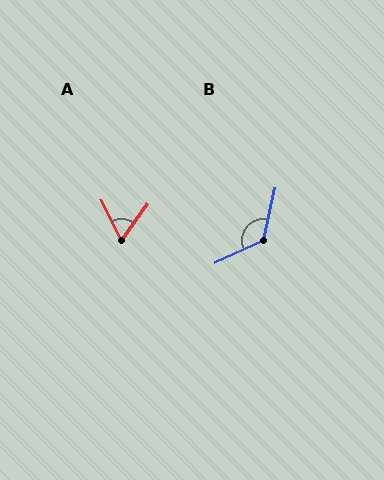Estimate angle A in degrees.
Approximately 63 degrees.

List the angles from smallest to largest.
A (63°), B (127°).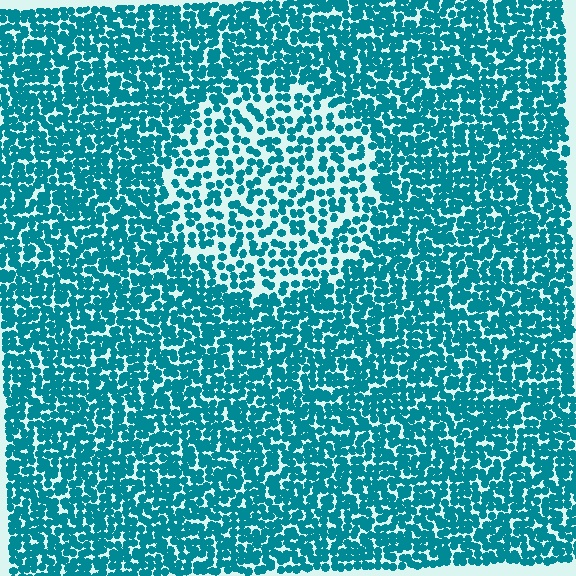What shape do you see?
I see a circle.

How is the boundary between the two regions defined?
The boundary is defined by a change in element density (approximately 1.8x ratio). All elements are the same color, size, and shape.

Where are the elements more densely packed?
The elements are more densely packed outside the circle boundary.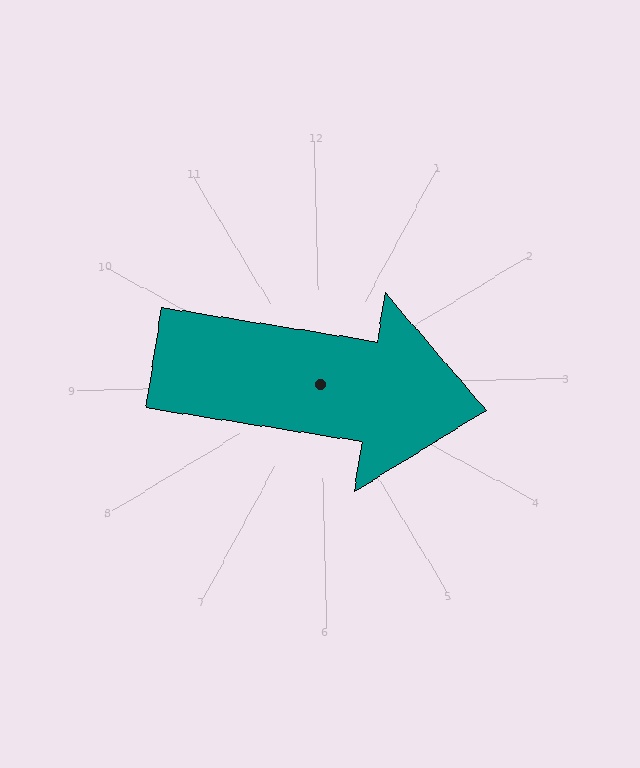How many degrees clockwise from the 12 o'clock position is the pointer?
Approximately 100 degrees.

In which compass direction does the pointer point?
East.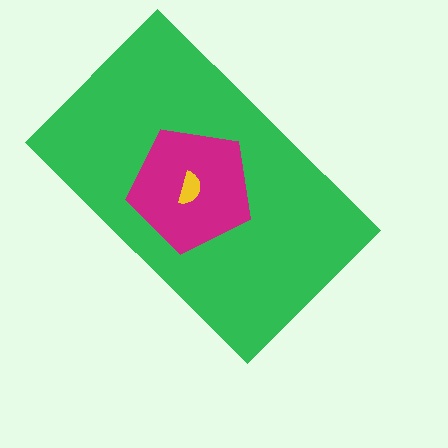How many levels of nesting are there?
3.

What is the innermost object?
The yellow semicircle.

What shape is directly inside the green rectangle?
The magenta pentagon.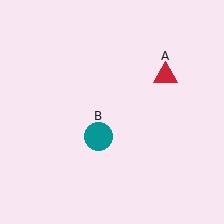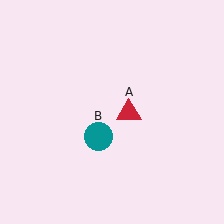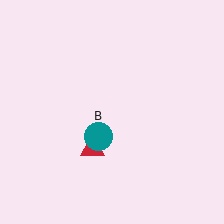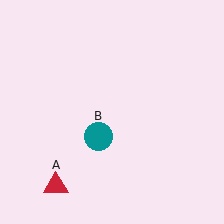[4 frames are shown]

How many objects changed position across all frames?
1 object changed position: red triangle (object A).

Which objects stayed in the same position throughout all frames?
Teal circle (object B) remained stationary.